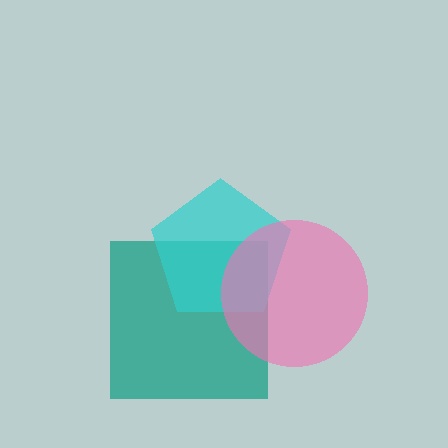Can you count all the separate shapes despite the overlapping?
Yes, there are 3 separate shapes.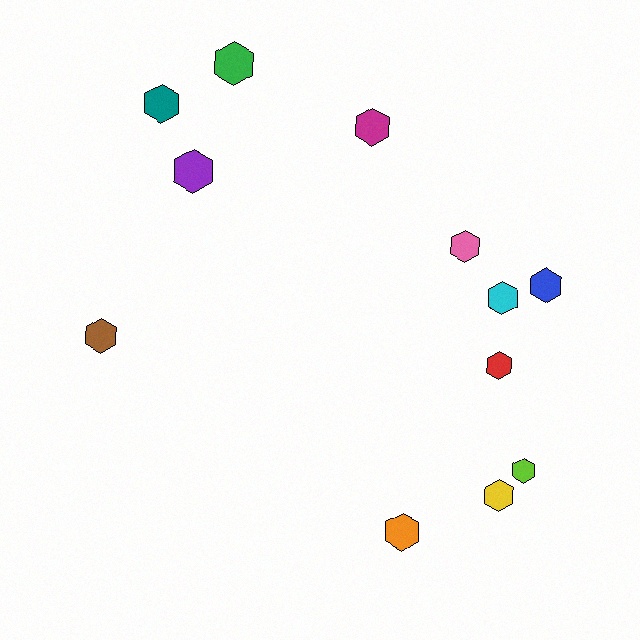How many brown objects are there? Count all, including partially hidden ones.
There is 1 brown object.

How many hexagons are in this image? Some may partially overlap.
There are 12 hexagons.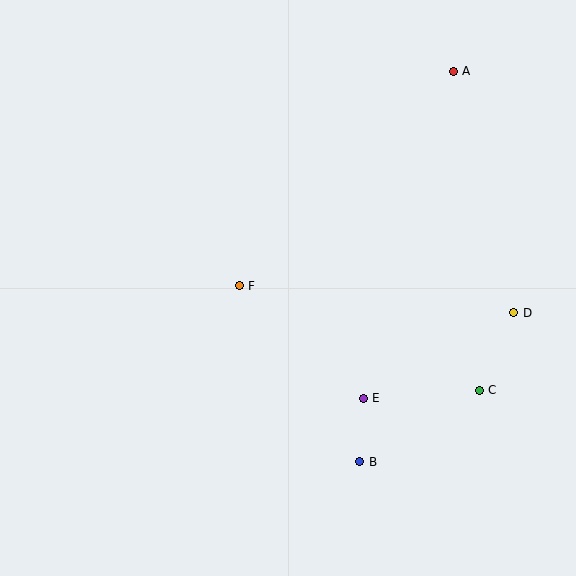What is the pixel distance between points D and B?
The distance between D and B is 214 pixels.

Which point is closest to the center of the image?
Point F at (239, 286) is closest to the center.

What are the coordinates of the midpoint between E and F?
The midpoint between E and F is at (301, 342).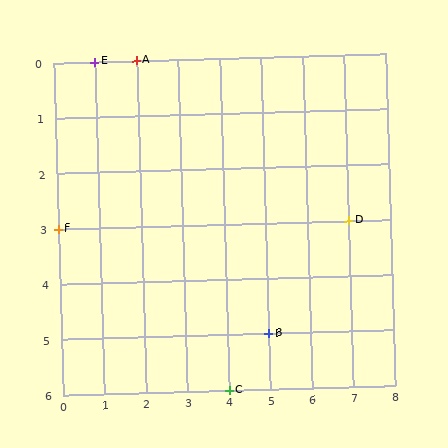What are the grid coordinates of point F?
Point F is at grid coordinates (0, 3).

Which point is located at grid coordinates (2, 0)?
Point A is at (2, 0).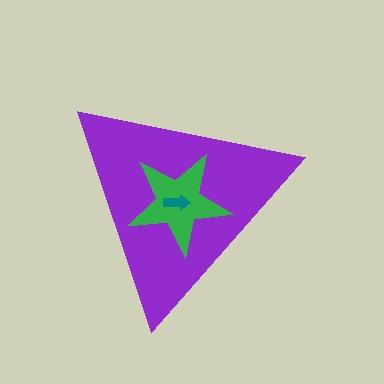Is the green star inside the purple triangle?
Yes.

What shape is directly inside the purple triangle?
The green star.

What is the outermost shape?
The purple triangle.